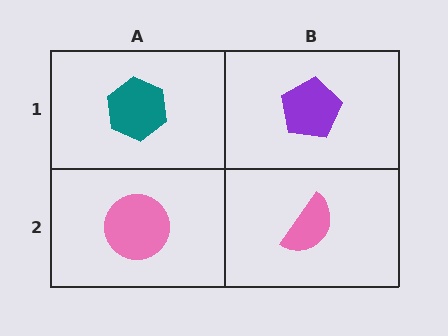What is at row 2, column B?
A pink semicircle.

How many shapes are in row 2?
2 shapes.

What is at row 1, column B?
A purple pentagon.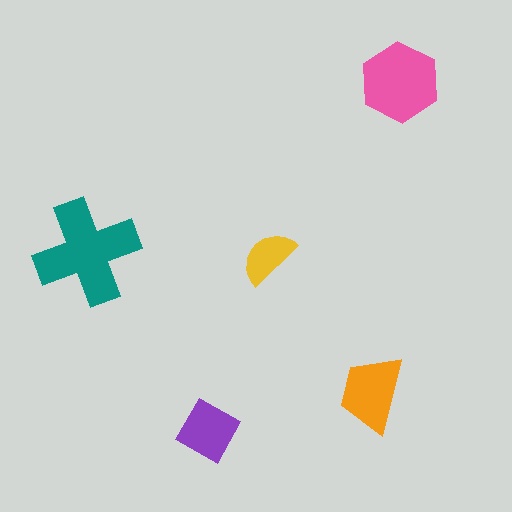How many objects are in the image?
There are 5 objects in the image.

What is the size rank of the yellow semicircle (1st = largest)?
5th.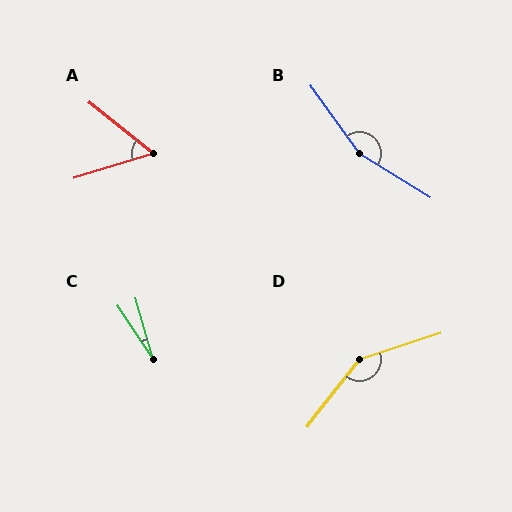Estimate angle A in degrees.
Approximately 56 degrees.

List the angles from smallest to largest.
C (18°), A (56°), D (145°), B (158°).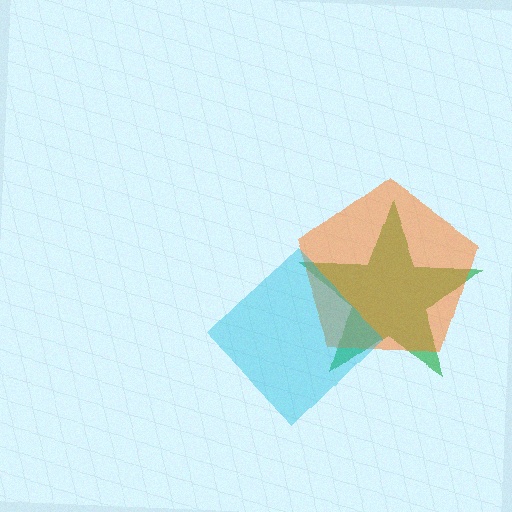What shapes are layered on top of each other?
The layered shapes are: a green star, an orange pentagon, a cyan diamond.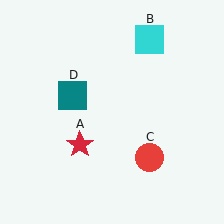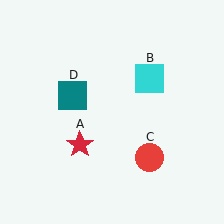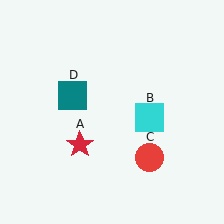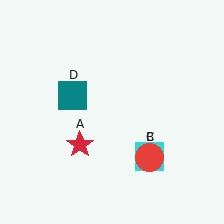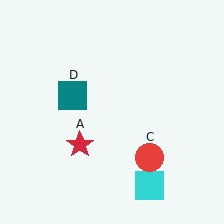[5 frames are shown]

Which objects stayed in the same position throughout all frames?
Red star (object A) and red circle (object C) and teal square (object D) remained stationary.